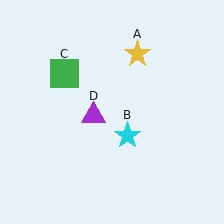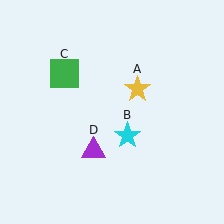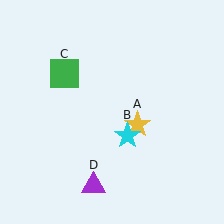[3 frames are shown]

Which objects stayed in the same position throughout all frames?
Cyan star (object B) and green square (object C) remained stationary.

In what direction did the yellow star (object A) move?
The yellow star (object A) moved down.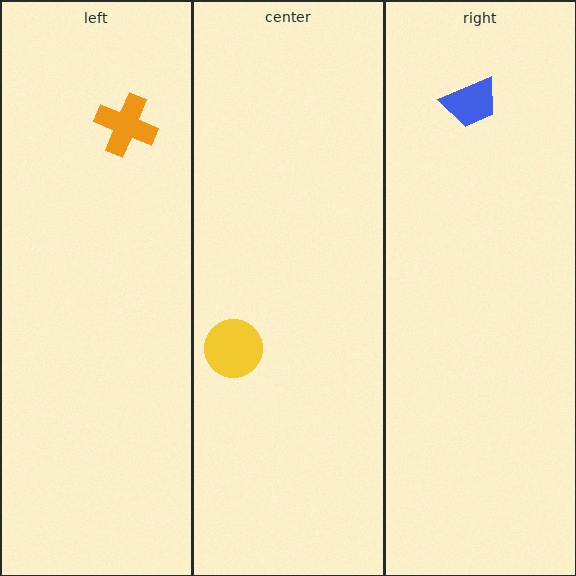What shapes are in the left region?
The orange cross.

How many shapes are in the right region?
1.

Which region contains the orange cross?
The left region.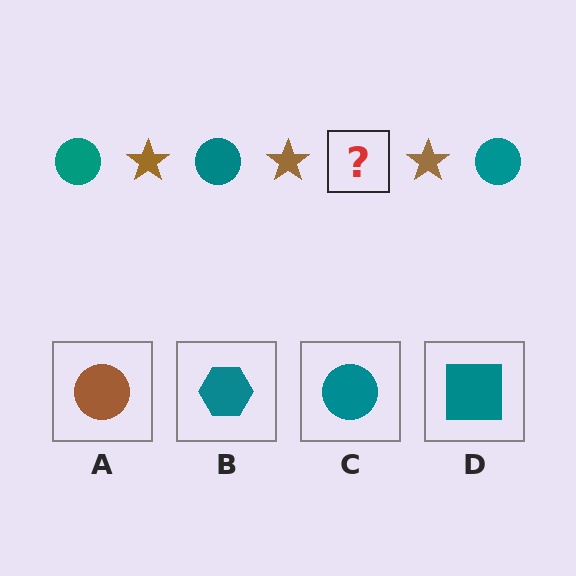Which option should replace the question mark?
Option C.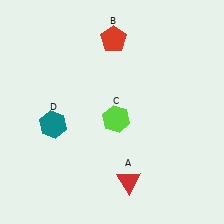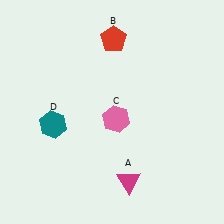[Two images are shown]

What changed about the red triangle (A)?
In Image 1, A is red. In Image 2, it changed to magenta.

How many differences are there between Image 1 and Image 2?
There are 2 differences between the two images.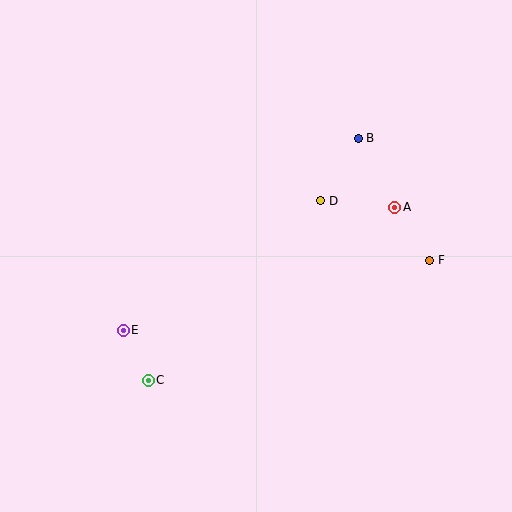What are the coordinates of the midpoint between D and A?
The midpoint between D and A is at (358, 204).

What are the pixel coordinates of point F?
Point F is at (430, 260).